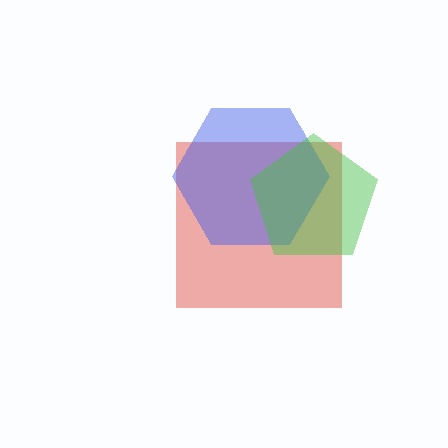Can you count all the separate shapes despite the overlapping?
Yes, there are 3 separate shapes.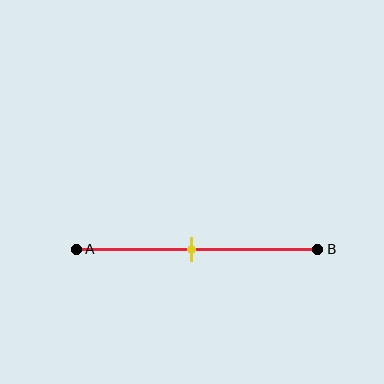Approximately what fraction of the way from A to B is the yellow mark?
The yellow mark is approximately 50% of the way from A to B.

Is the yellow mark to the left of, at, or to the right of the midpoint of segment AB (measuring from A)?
The yellow mark is approximately at the midpoint of segment AB.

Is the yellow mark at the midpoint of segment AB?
Yes, the mark is approximately at the midpoint.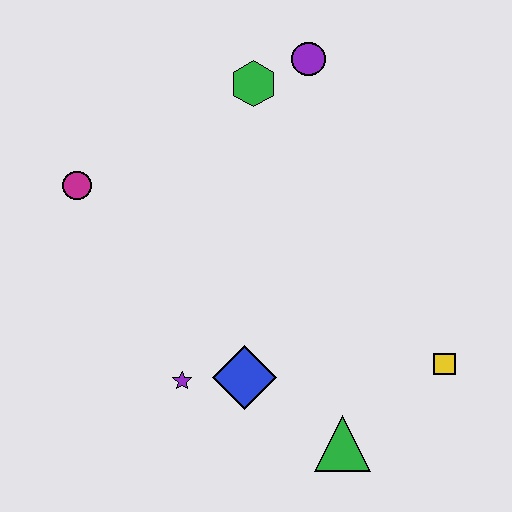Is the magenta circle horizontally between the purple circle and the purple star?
No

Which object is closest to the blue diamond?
The purple star is closest to the blue diamond.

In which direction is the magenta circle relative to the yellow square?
The magenta circle is to the left of the yellow square.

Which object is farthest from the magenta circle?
The yellow square is farthest from the magenta circle.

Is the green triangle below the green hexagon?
Yes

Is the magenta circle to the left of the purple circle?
Yes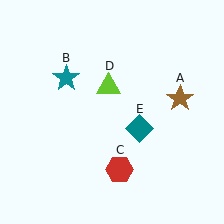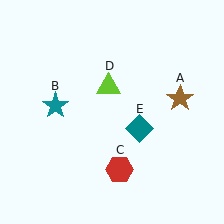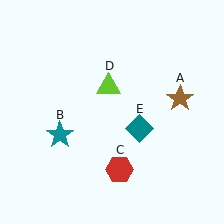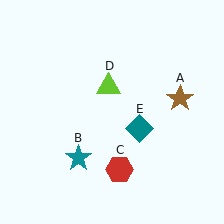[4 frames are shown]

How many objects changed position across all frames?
1 object changed position: teal star (object B).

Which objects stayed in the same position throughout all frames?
Brown star (object A) and red hexagon (object C) and lime triangle (object D) and teal diamond (object E) remained stationary.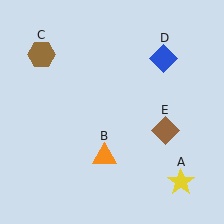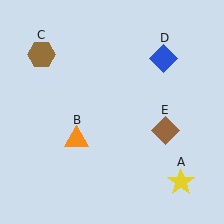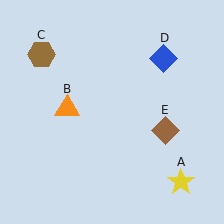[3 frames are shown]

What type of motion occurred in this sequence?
The orange triangle (object B) rotated clockwise around the center of the scene.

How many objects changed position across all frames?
1 object changed position: orange triangle (object B).